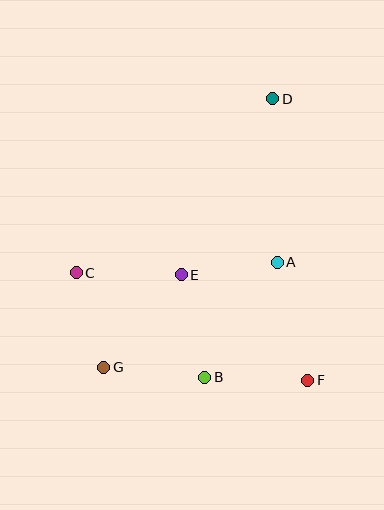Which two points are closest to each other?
Points A and E are closest to each other.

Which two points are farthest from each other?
Points D and G are farthest from each other.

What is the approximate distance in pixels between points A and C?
The distance between A and C is approximately 201 pixels.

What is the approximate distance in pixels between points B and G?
The distance between B and G is approximately 102 pixels.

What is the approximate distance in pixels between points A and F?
The distance between A and F is approximately 122 pixels.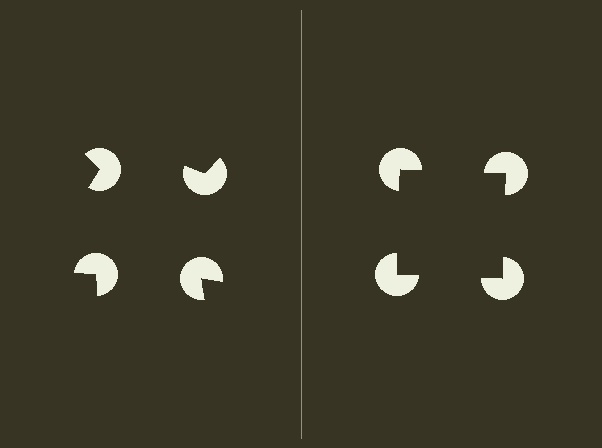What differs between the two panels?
The pac-man discs are positioned identically on both sides; only the wedge orientations differ. On the right they align to a square; on the left they are misaligned.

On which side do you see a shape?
An illusory square appears on the right side. On the left side the wedge cuts are rotated, so no coherent shape forms.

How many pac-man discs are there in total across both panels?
8 — 4 on each side.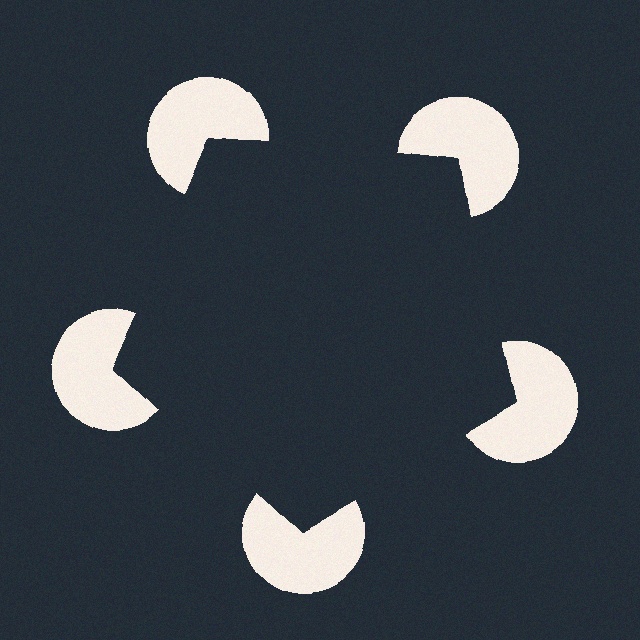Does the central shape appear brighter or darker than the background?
It typically appears slightly darker than the background, even though no actual brightness change is drawn.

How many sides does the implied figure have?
5 sides.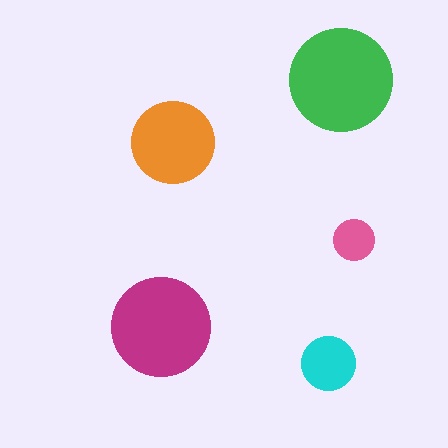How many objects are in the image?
There are 5 objects in the image.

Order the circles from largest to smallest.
the green one, the magenta one, the orange one, the cyan one, the pink one.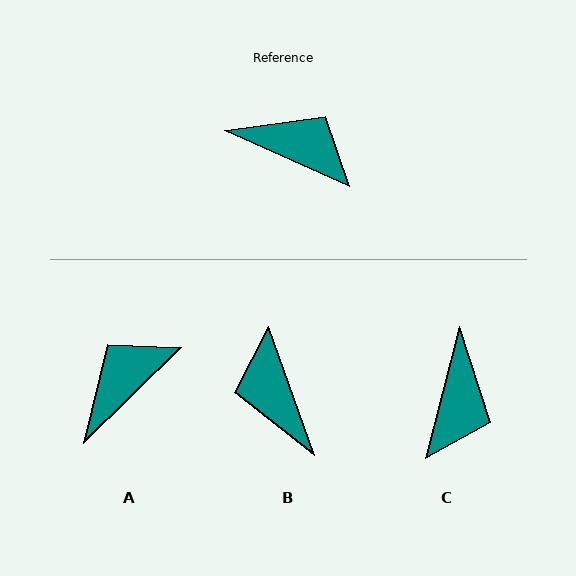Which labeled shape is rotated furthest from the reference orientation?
B, about 134 degrees away.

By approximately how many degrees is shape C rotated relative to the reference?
Approximately 80 degrees clockwise.